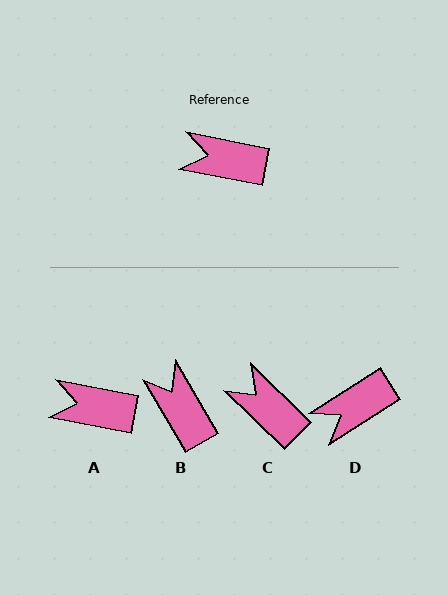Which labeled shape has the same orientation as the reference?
A.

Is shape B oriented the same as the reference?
No, it is off by about 48 degrees.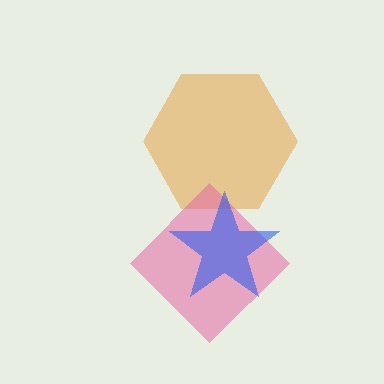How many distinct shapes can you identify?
There are 3 distinct shapes: an orange hexagon, a pink diamond, a blue star.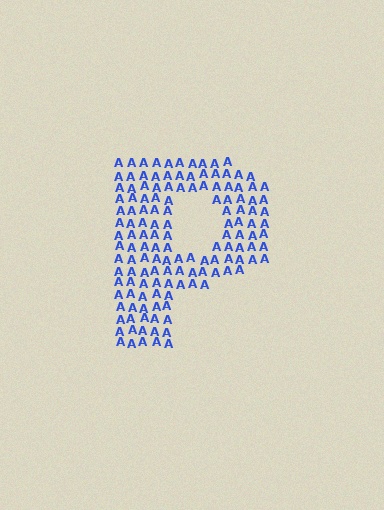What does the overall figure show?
The overall figure shows the letter P.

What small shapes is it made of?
It is made of small letter A's.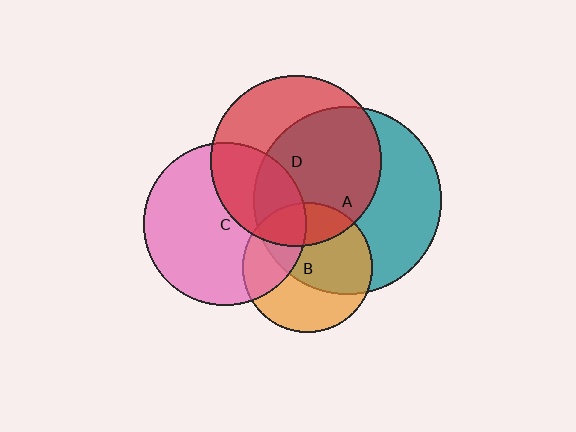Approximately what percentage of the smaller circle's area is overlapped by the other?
Approximately 30%.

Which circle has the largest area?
Circle A (teal).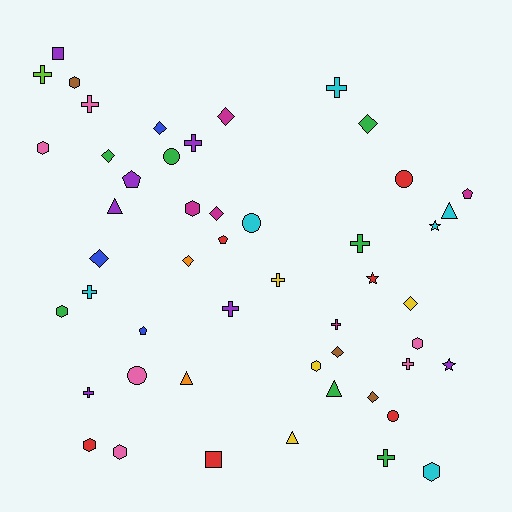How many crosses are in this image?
There are 12 crosses.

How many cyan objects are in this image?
There are 6 cyan objects.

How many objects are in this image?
There are 50 objects.